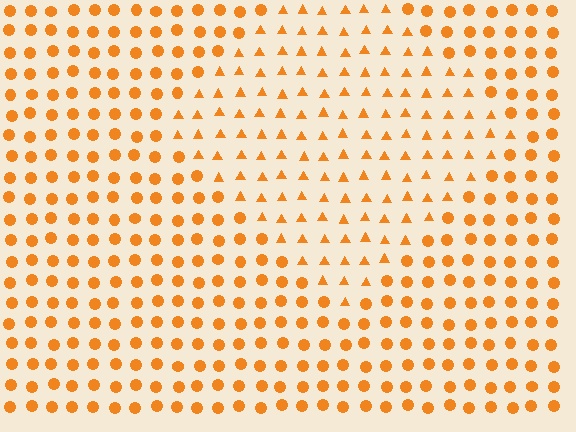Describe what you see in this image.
The image is filled with small orange elements arranged in a uniform grid. A diamond-shaped region contains triangles, while the surrounding area contains circles. The boundary is defined purely by the change in element shape.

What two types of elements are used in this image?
The image uses triangles inside the diamond region and circles outside it.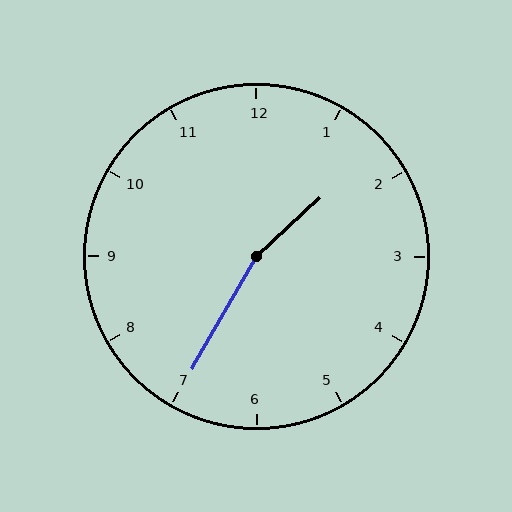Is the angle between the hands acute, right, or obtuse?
It is obtuse.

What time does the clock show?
1:35.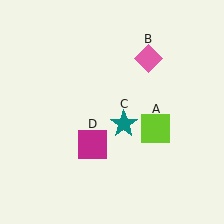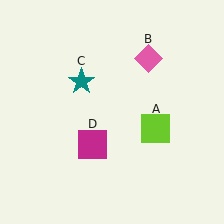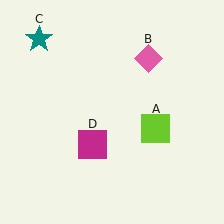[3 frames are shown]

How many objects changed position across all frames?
1 object changed position: teal star (object C).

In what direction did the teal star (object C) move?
The teal star (object C) moved up and to the left.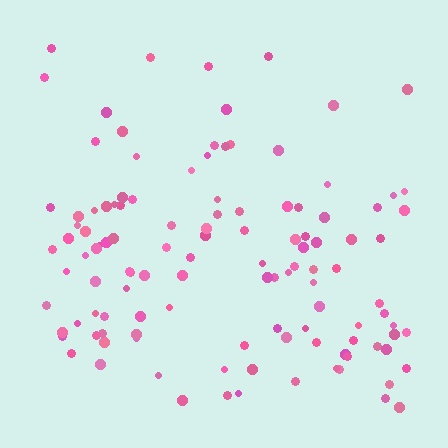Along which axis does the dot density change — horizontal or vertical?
Vertical.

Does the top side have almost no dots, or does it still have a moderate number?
Still a moderate number, just noticeably fewer than the bottom.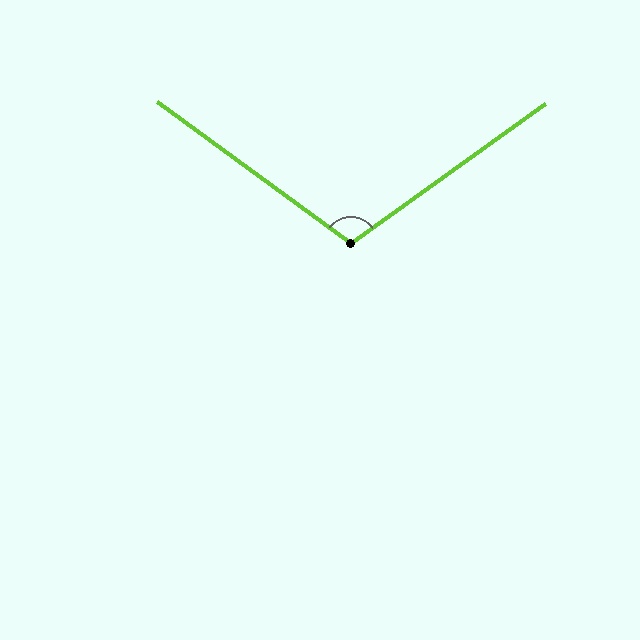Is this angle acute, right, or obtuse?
It is obtuse.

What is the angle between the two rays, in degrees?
Approximately 108 degrees.